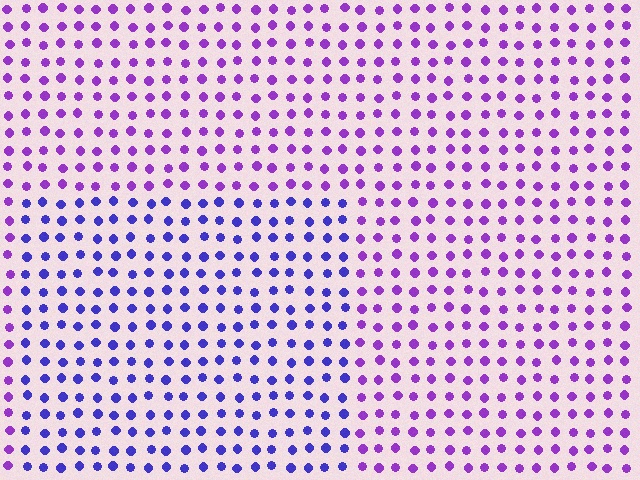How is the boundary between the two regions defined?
The boundary is defined purely by a slight shift in hue (about 36 degrees). Spacing, size, and orientation are identical on both sides.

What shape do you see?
I see a rectangle.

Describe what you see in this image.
The image is filled with small purple elements in a uniform arrangement. A rectangle-shaped region is visible where the elements are tinted to a slightly different hue, forming a subtle color boundary.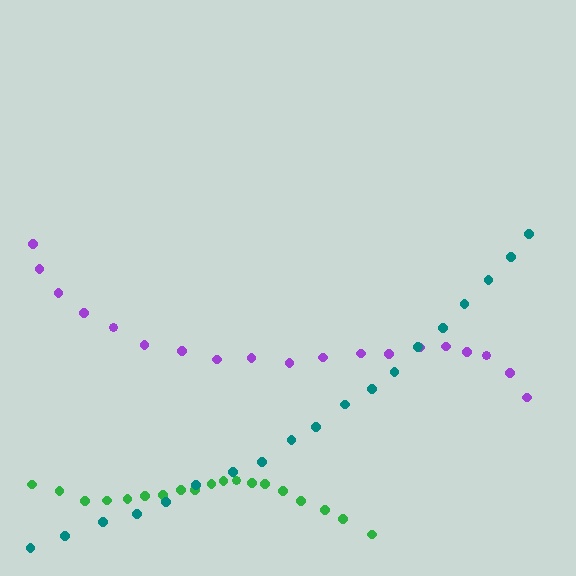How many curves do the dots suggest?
There are 3 distinct paths.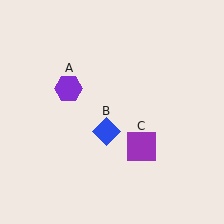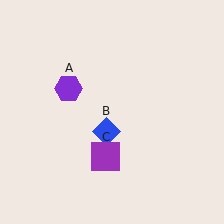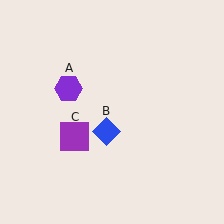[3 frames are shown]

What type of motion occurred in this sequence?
The purple square (object C) rotated clockwise around the center of the scene.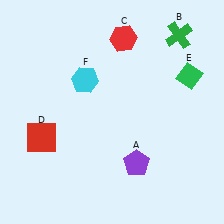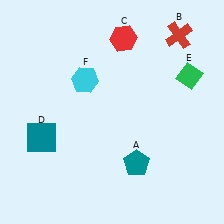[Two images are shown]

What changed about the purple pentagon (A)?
In Image 1, A is purple. In Image 2, it changed to teal.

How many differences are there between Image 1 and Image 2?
There are 3 differences between the two images.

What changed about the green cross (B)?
In Image 1, B is green. In Image 2, it changed to red.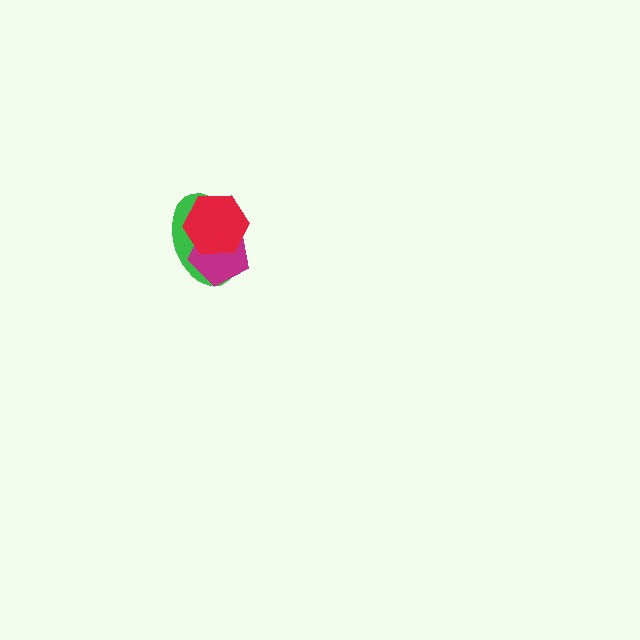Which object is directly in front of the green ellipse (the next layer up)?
The magenta pentagon is directly in front of the green ellipse.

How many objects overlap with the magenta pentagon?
2 objects overlap with the magenta pentagon.